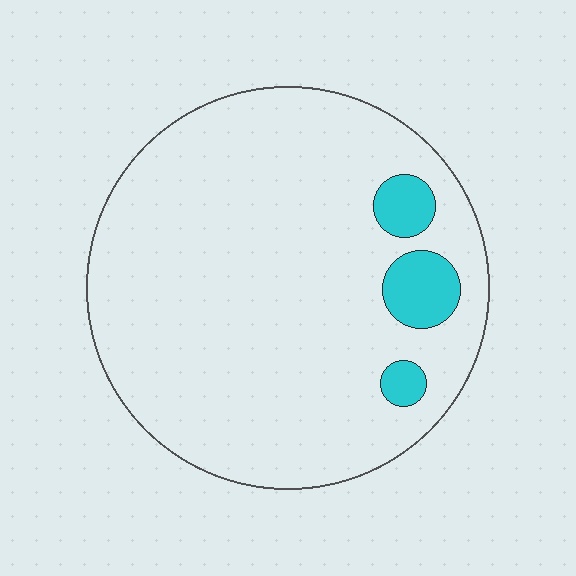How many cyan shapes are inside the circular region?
3.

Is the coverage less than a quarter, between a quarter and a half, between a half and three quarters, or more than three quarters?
Less than a quarter.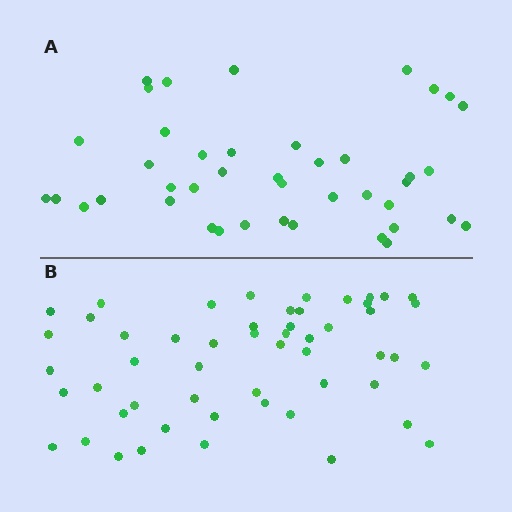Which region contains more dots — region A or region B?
Region B (the bottom region) has more dots.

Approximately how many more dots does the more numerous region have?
Region B has roughly 12 or so more dots than region A.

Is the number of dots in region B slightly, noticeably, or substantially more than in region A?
Region B has noticeably more, but not dramatically so. The ratio is roughly 1.3 to 1.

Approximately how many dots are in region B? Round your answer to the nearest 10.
About 50 dots. (The exact count is 53, which rounds to 50.)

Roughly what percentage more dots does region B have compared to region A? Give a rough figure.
About 25% more.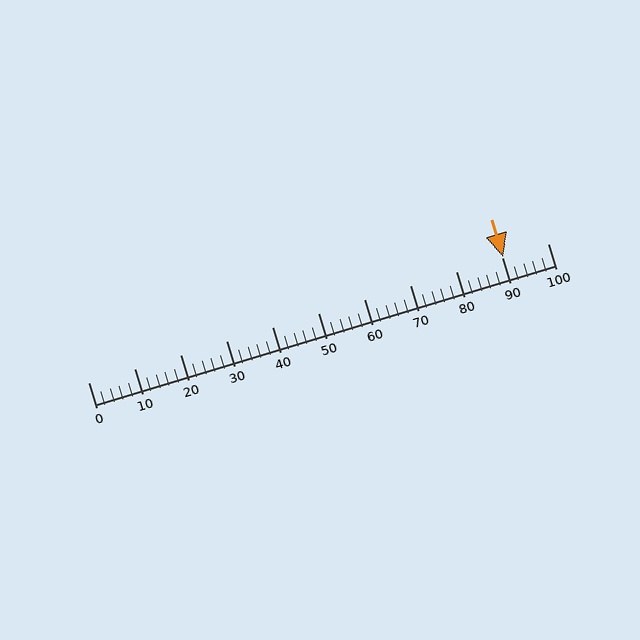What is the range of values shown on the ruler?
The ruler shows values from 0 to 100.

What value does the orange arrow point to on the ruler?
The orange arrow points to approximately 90.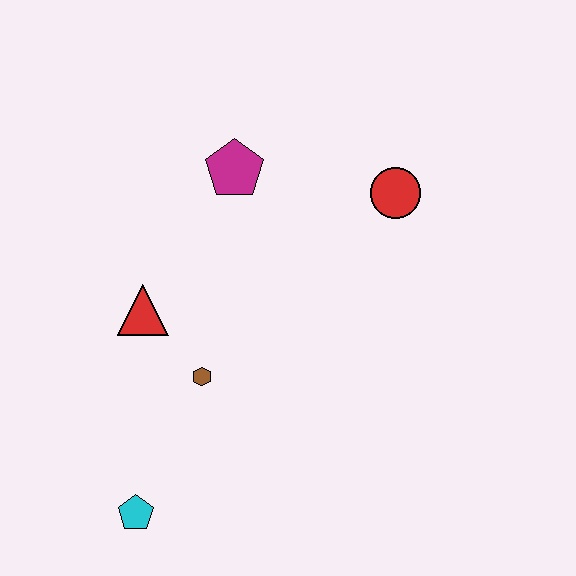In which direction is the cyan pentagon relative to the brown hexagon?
The cyan pentagon is below the brown hexagon.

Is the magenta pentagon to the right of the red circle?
No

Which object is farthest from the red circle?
The cyan pentagon is farthest from the red circle.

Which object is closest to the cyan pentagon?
The brown hexagon is closest to the cyan pentagon.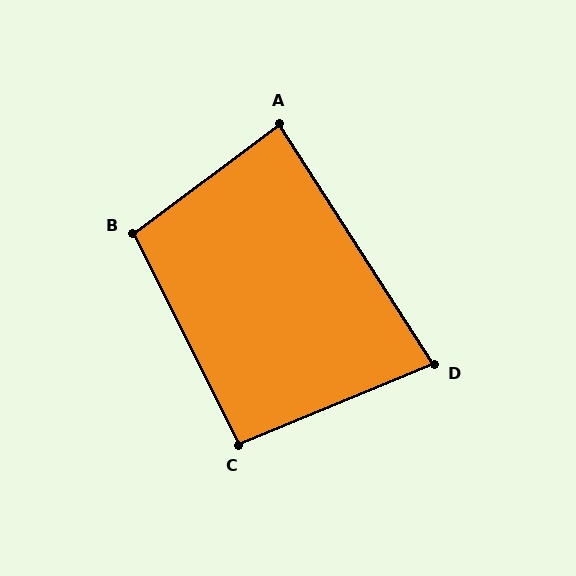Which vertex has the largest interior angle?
B, at approximately 100 degrees.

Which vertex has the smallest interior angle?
D, at approximately 80 degrees.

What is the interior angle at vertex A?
Approximately 86 degrees (approximately right).